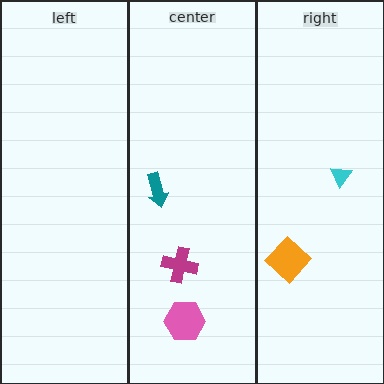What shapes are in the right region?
The cyan triangle, the orange diamond.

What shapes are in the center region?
The magenta cross, the pink hexagon, the teal arrow.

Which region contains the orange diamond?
The right region.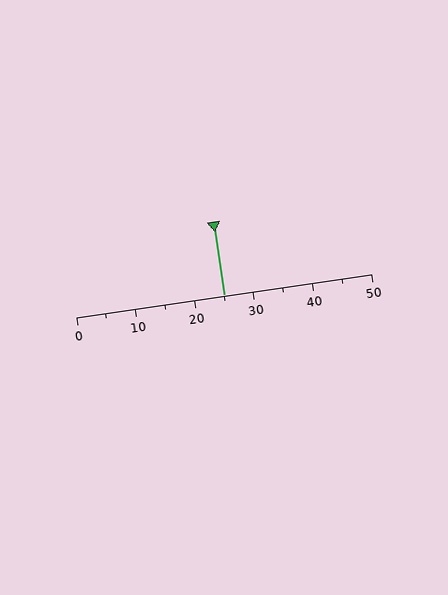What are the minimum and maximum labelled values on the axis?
The axis runs from 0 to 50.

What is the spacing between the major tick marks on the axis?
The major ticks are spaced 10 apart.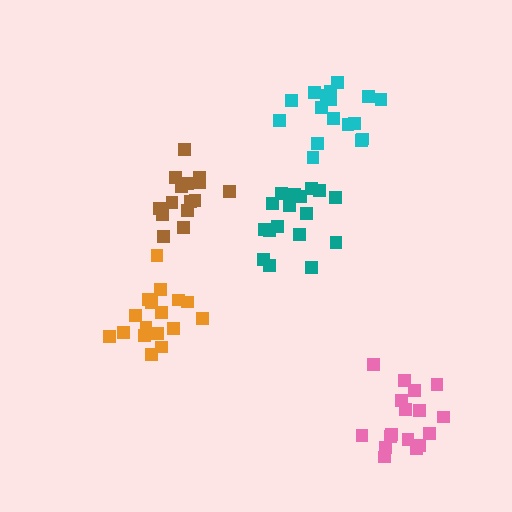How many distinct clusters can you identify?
There are 5 distinct clusters.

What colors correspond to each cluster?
The clusters are colored: brown, orange, teal, cyan, pink.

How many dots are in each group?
Group 1: 15 dots, Group 2: 17 dots, Group 3: 17 dots, Group 4: 17 dots, Group 5: 17 dots (83 total).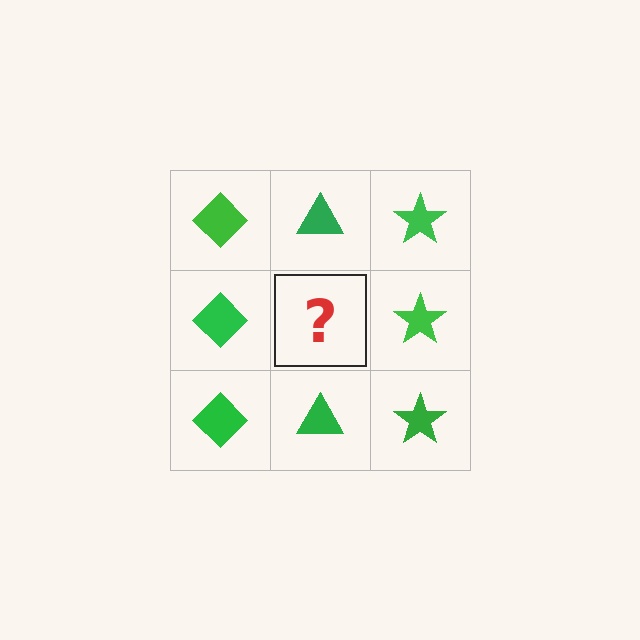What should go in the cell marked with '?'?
The missing cell should contain a green triangle.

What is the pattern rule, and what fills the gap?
The rule is that each column has a consistent shape. The gap should be filled with a green triangle.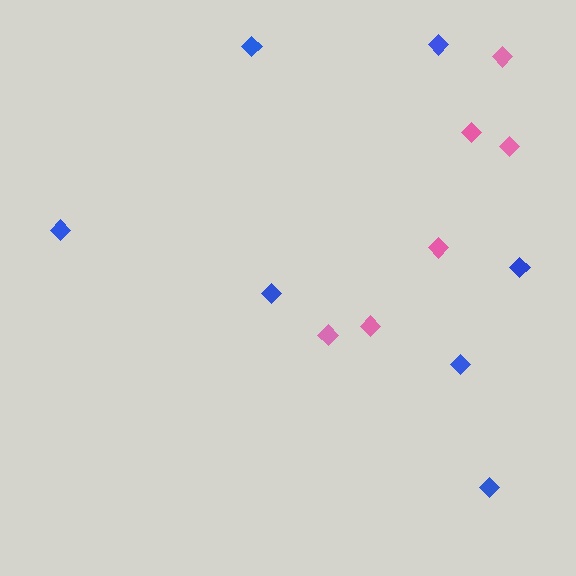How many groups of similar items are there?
There are 2 groups: one group of pink diamonds (6) and one group of blue diamonds (7).